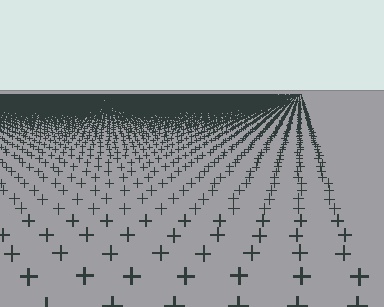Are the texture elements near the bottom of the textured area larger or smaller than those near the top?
Larger. Near the bottom, elements are closer to the viewer and appear at a bigger on-screen size.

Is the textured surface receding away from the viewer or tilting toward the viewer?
The surface is receding away from the viewer. Texture elements get smaller and denser toward the top.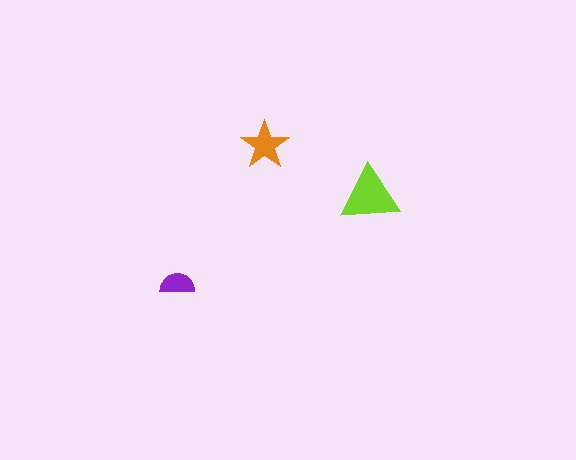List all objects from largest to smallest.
The lime triangle, the orange star, the purple semicircle.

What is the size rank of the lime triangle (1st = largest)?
1st.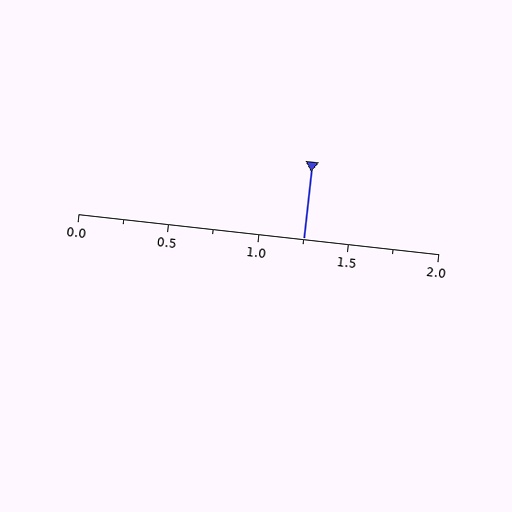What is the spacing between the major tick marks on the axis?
The major ticks are spaced 0.5 apart.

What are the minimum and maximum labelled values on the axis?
The axis runs from 0.0 to 2.0.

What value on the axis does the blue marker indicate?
The marker indicates approximately 1.25.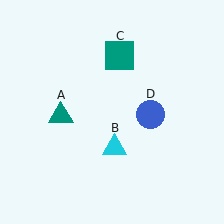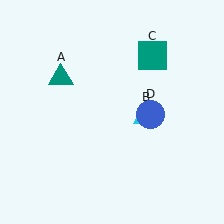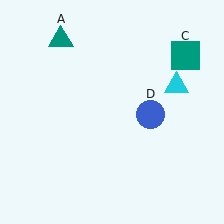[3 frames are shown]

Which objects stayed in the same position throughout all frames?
Blue circle (object D) remained stationary.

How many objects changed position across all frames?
3 objects changed position: teal triangle (object A), cyan triangle (object B), teal square (object C).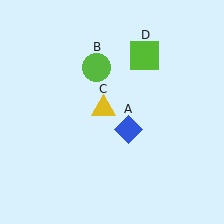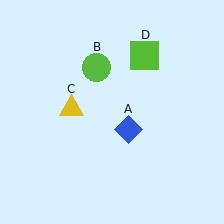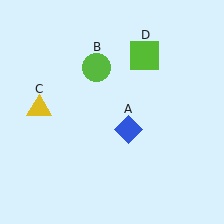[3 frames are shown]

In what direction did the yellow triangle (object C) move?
The yellow triangle (object C) moved left.